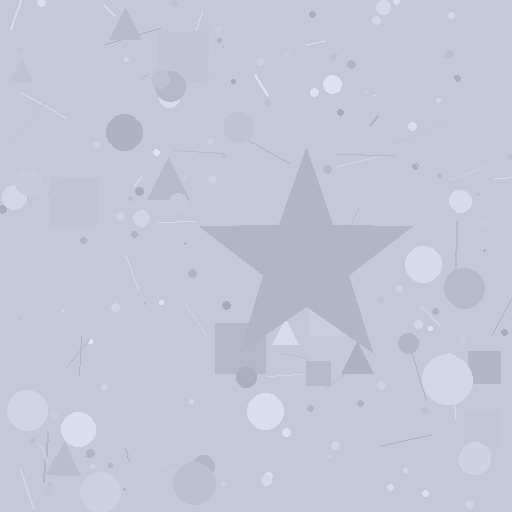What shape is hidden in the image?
A star is hidden in the image.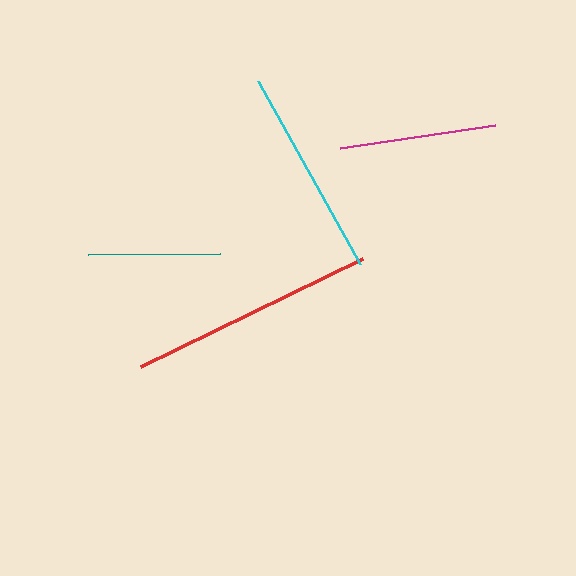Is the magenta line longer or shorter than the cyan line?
The cyan line is longer than the magenta line.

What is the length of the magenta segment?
The magenta segment is approximately 157 pixels long.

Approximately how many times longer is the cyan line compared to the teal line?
The cyan line is approximately 1.6 times the length of the teal line.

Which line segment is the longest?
The red line is the longest at approximately 247 pixels.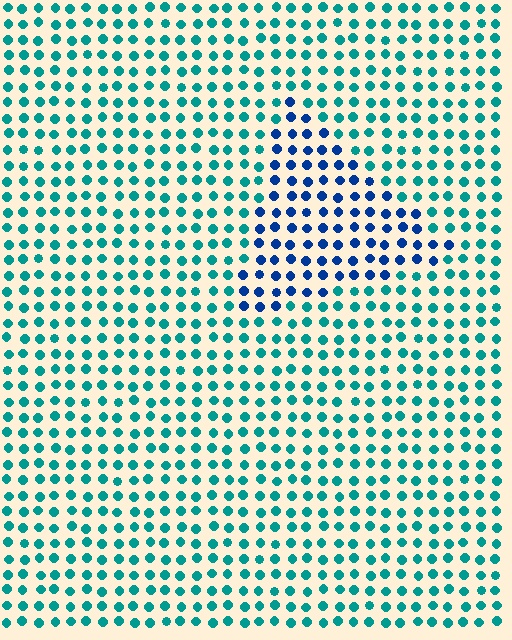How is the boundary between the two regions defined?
The boundary is defined purely by a slight shift in hue (about 43 degrees). Spacing, size, and orientation are identical on both sides.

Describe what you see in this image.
The image is filled with small teal elements in a uniform arrangement. A triangle-shaped region is visible where the elements are tinted to a slightly different hue, forming a subtle color boundary.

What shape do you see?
I see a triangle.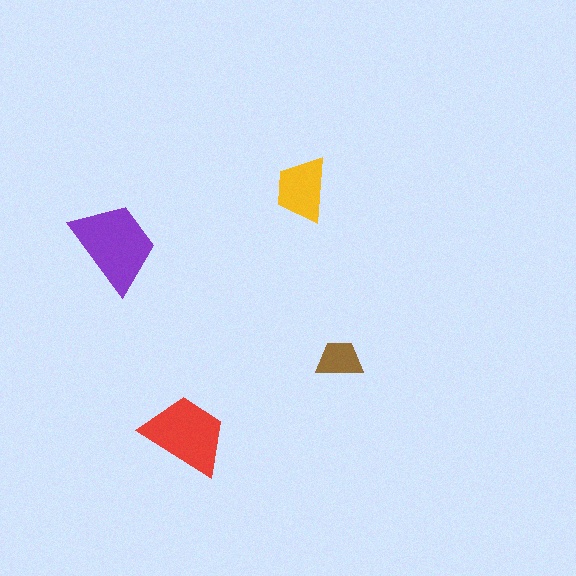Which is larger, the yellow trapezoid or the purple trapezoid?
The purple one.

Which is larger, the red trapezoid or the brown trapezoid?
The red one.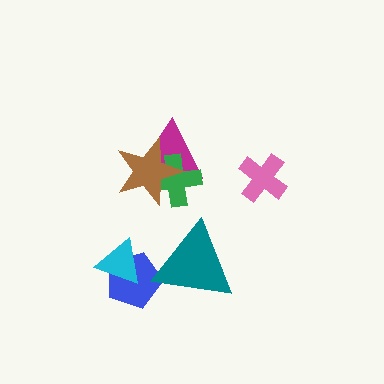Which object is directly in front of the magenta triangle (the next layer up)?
The green cross is directly in front of the magenta triangle.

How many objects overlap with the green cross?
2 objects overlap with the green cross.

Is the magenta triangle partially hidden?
Yes, it is partially covered by another shape.